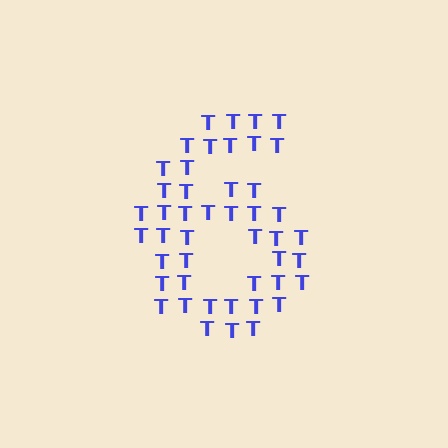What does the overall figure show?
The overall figure shows the digit 6.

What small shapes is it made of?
It is made of small letter T's.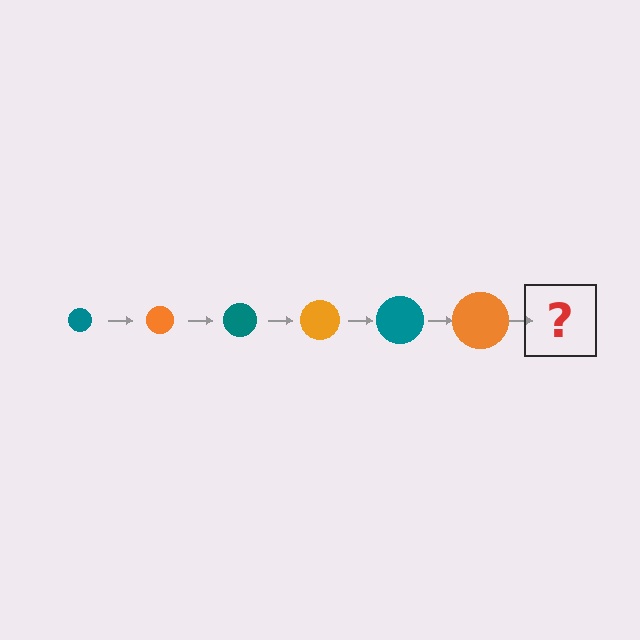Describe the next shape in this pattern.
It should be a teal circle, larger than the previous one.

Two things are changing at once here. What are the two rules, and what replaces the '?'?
The two rules are that the circle grows larger each step and the color cycles through teal and orange. The '?' should be a teal circle, larger than the previous one.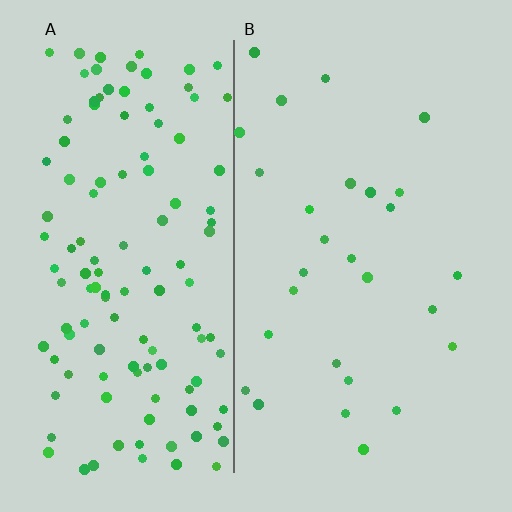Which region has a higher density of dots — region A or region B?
A (the left).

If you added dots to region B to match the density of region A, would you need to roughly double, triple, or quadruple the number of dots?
Approximately quadruple.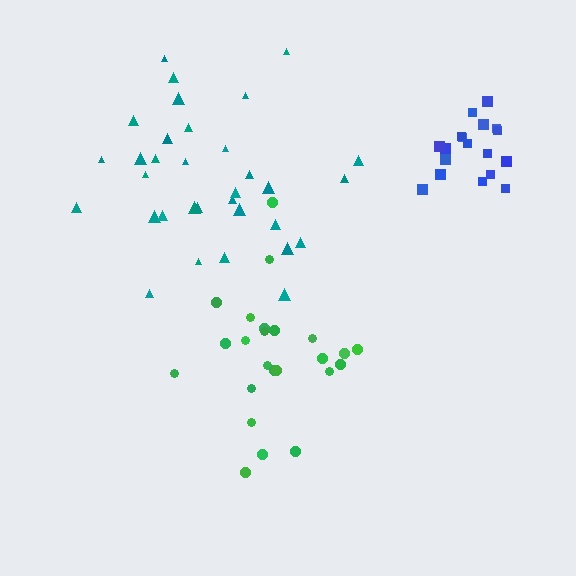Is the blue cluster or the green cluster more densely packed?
Blue.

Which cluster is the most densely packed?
Blue.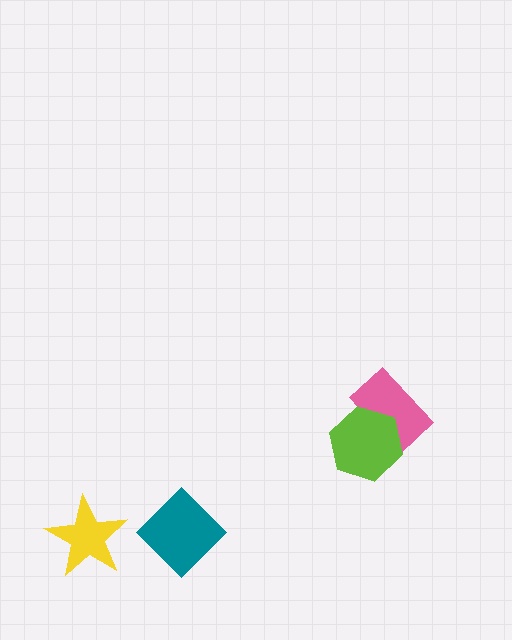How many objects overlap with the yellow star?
0 objects overlap with the yellow star.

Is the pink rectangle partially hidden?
Yes, it is partially covered by another shape.